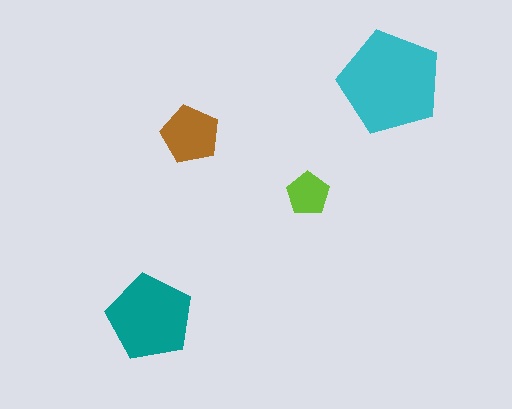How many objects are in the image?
There are 4 objects in the image.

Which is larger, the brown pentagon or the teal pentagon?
The teal one.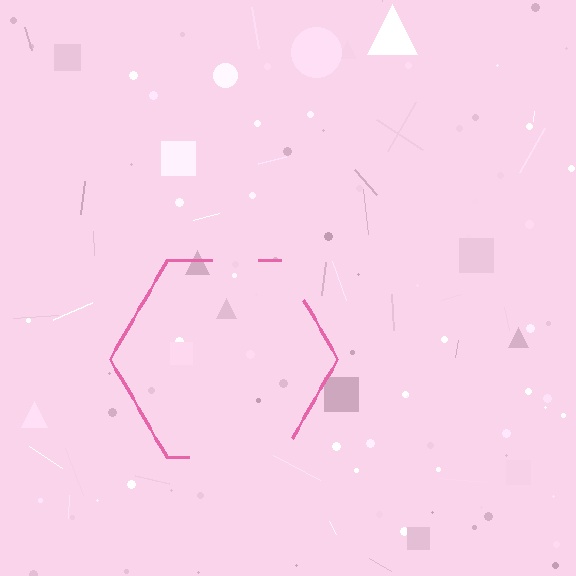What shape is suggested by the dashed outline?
The dashed outline suggests a hexagon.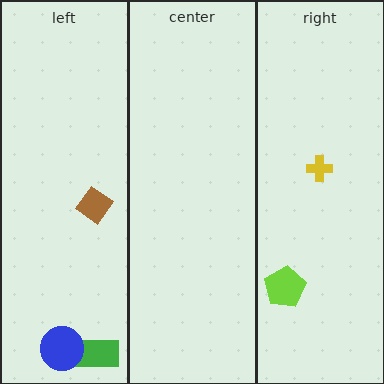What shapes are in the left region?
The brown diamond, the green rectangle, the blue circle.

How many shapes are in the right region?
2.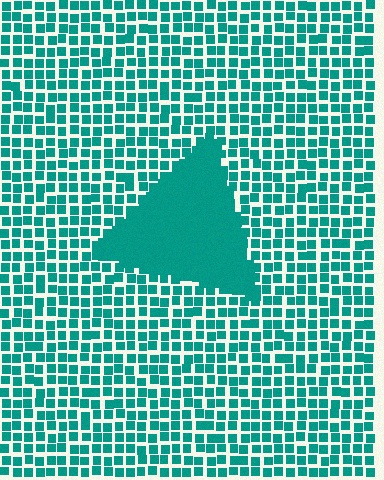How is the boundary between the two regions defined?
The boundary is defined by a change in element density (approximately 2.9x ratio). All elements are the same color, size, and shape.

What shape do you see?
I see a triangle.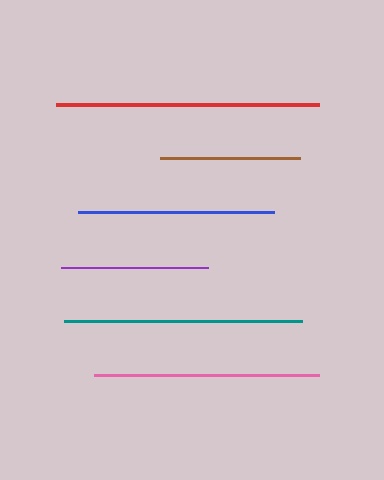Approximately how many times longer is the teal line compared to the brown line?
The teal line is approximately 1.7 times the length of the brown line.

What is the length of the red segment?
The red segment is approximately 263 pixels long.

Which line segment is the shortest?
The brown line is the shortest at approximately 140 pixels.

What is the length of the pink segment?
The pink segment is approximately 225 pixels long.